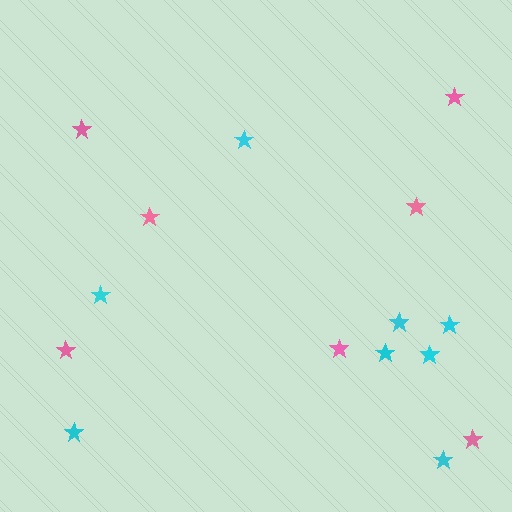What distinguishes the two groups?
There are 2 groups: one group of cyan stars (8) and one group of pink stars (7).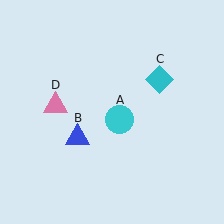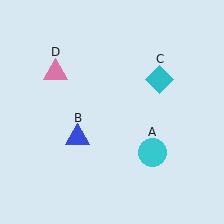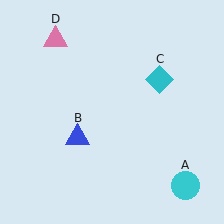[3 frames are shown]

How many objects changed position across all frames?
2 objects changed position: cyan circle (object A), pink triangle (object D).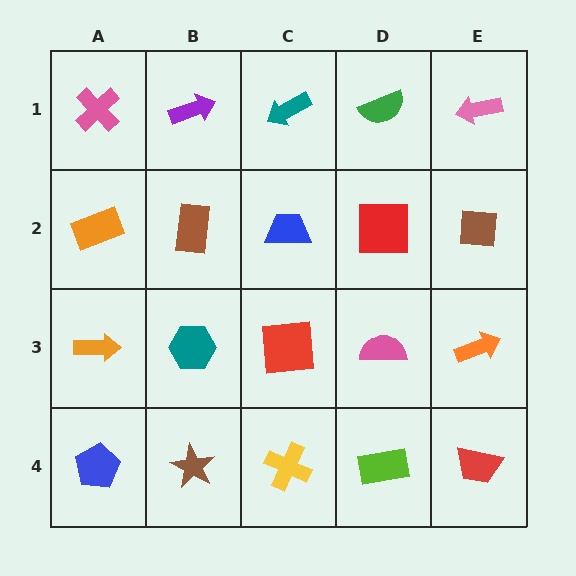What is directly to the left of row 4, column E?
A lime rectangle.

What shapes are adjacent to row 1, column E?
A brown square (row 2, column E), a green semicircle (row 1, column D).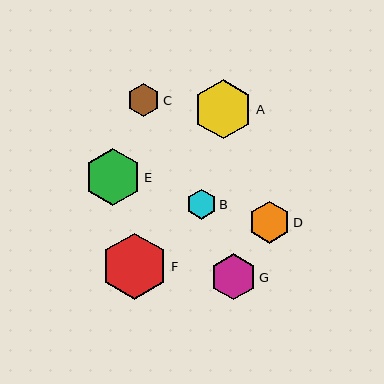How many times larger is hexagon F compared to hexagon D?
Hexagon F is approximately 1.6 times the size of hexagon D.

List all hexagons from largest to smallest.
From largest to smallest: F, A, E, G, D, C, B.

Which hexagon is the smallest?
Hexagon B is the smallest with a size of approximately 30 pixels.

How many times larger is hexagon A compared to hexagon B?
Hexagon A is approximately 2.0 times the size of hexagon B.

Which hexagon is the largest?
Hexagon F is the largest with a size of approximately 66 pixels.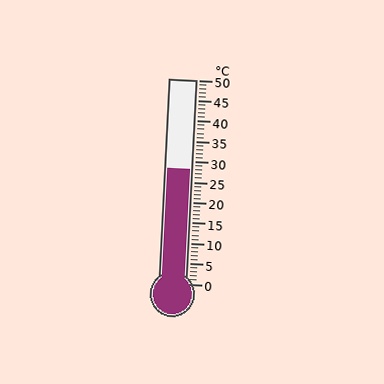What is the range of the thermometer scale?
The thermometer scale ranges from 0°C to 50°C.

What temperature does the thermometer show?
The thermometer shows approximately 28°C.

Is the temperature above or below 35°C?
The temperature is below 35°C.